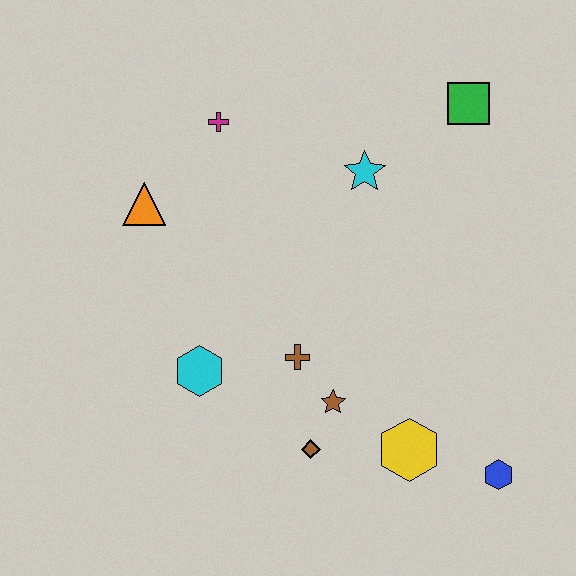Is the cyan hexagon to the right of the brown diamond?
No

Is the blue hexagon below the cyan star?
Yes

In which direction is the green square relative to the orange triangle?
The green square is to the right of the orange triangle.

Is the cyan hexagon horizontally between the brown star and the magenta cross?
No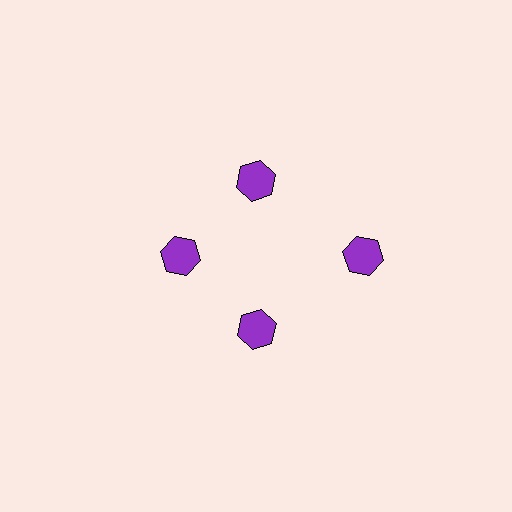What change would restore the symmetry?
The symmetry would be restored by moving it inward, back onto the ring so that all 4 hexagons sit at equal angles and equal distance from the center.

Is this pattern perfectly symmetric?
No. The 4 purple hexagons are arranged in a ring, but one element near the 3 o'clock position is pushed outward from the center, breaking the 4-fold rotational symmetry.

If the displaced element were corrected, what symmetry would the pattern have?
It would have 4-fold rotational symmetry — the pattern would map onto itself every 90 degrees.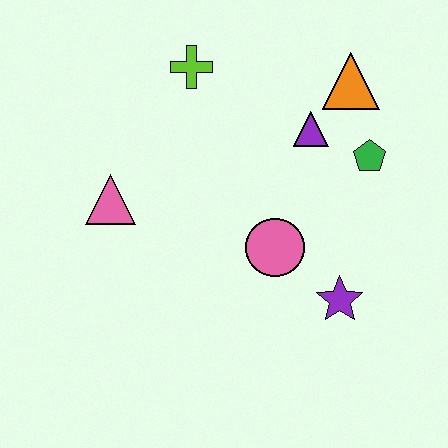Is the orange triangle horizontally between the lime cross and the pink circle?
No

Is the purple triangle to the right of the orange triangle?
No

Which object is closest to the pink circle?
The purple star is closest to the pink circle.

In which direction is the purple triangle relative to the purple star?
The purple triangle is above the purple star.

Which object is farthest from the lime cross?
The purple star is farthest from the lime cross.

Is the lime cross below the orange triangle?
No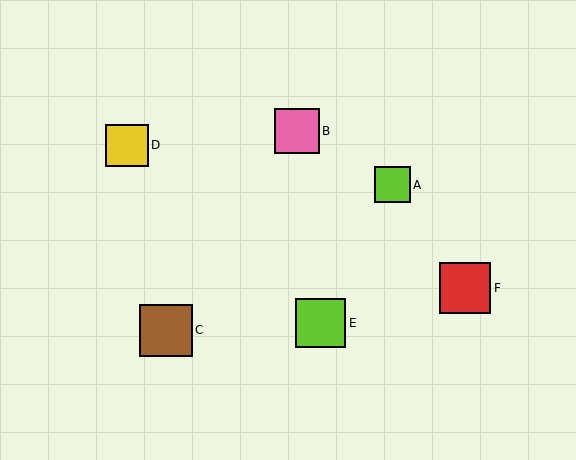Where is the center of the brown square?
The center of the brown square is at (166, 330).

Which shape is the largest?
The brown square (labeled C) is the largest.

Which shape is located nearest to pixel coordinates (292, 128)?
The pink square (labeled B) at (297, 131) is nearest to that location.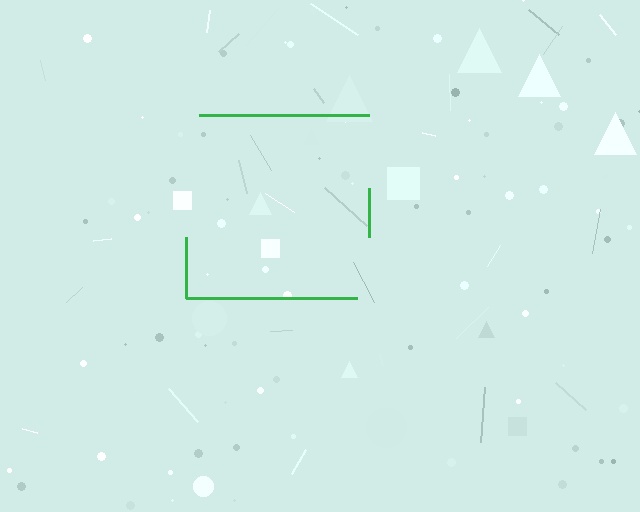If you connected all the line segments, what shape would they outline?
They would outline a square.